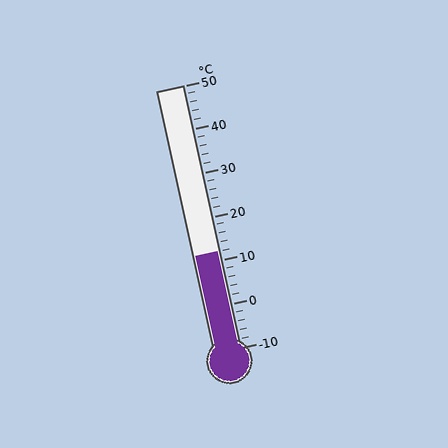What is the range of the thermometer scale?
The thermometer scale ranges from -10°C to 50°C.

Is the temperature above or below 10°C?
The temperature is above 10°C.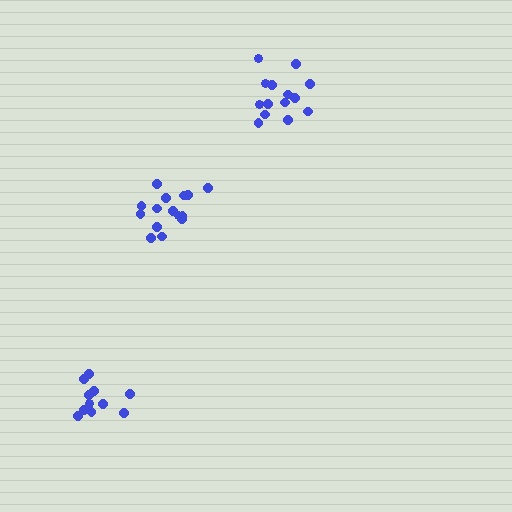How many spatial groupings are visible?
There are 3 spatial groupings.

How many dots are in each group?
Group 1: 11 dots, Group 2: 15 dots, Group 3: 14 dots (40 total).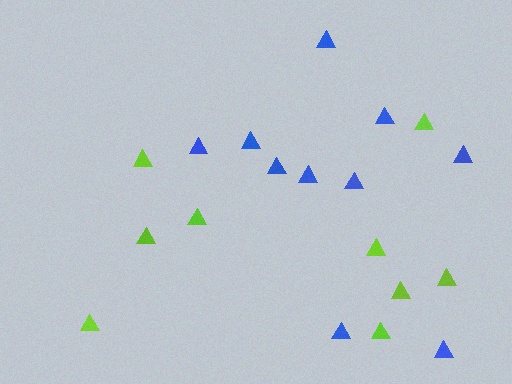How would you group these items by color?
There are 2 groups: one group of lime triangles (9) and one group of blue triangles (10).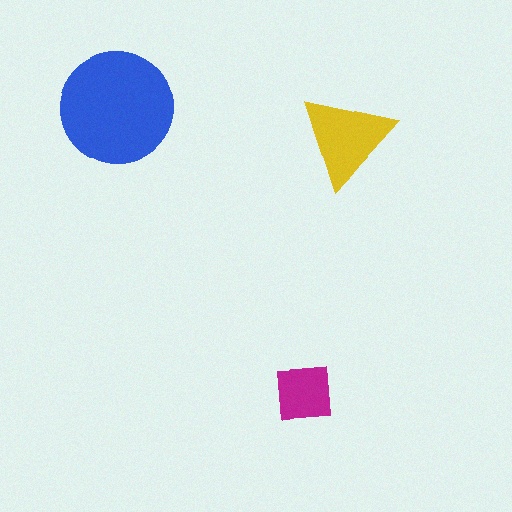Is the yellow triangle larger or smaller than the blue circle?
Smaller.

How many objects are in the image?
There are 3 objects in the image.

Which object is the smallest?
The magenta square.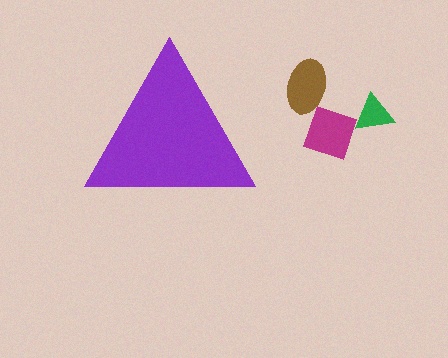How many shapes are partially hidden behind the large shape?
0 shapes are partially hidden.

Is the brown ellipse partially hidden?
No, the brown ellipse is fully visible.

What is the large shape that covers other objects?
A purple triangle.